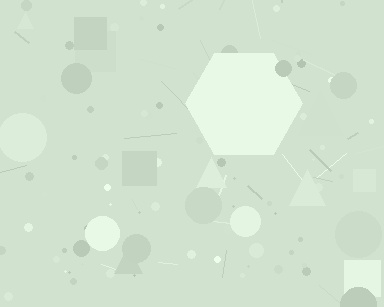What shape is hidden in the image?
A hexagon is hidden in the image.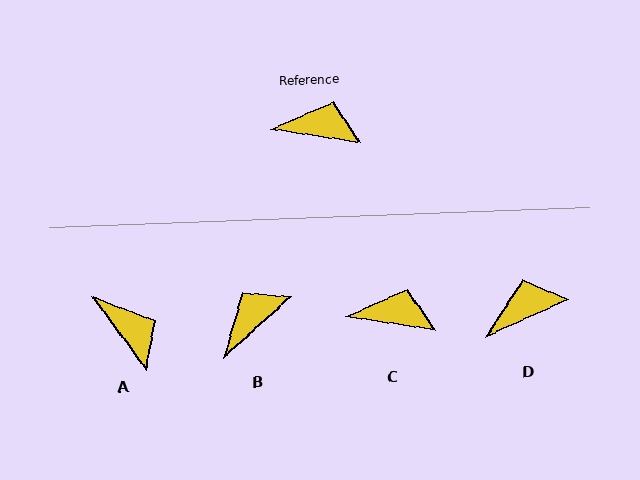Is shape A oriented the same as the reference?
No, it is off by about 45 degrees.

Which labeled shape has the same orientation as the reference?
C.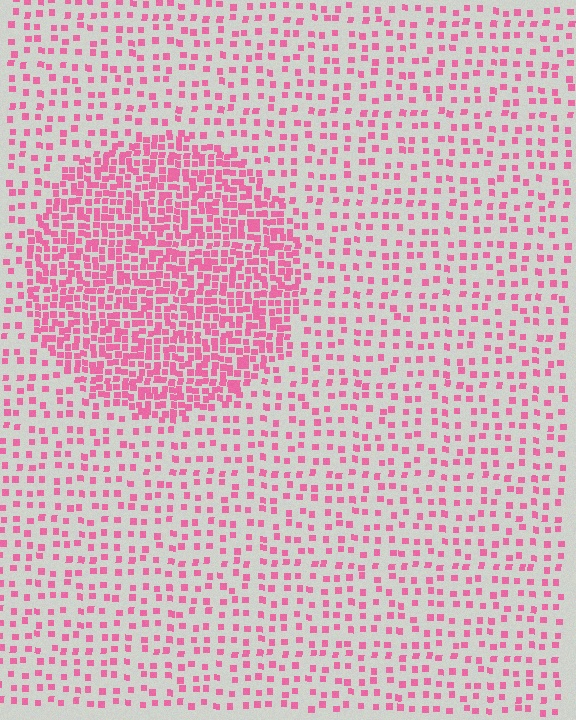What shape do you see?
I see a circle.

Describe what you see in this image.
The image contains small pink elements arranged at two different densities. A circle-shaped region is visible where the elements are more densely packed than the surrounding area.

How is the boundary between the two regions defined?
The boundary is defined by a change in element density (approximately 2.6x ratio). All elements are the same color, size, and shape.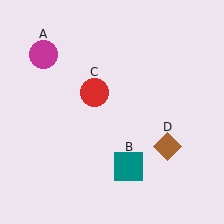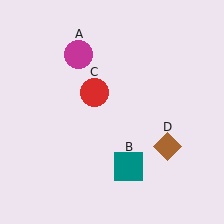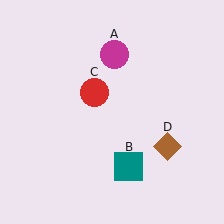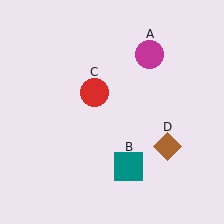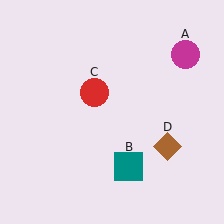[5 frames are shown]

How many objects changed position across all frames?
1 object changed position: magenta circle (object A).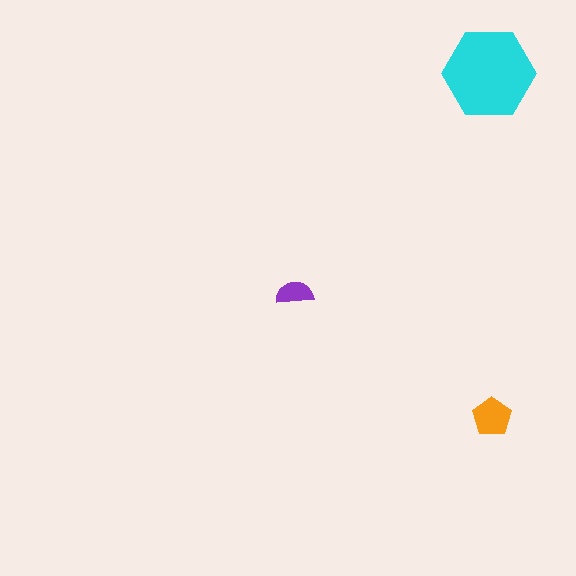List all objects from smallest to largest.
The purple semicircle, the orange pentagon, the cyan hexagon.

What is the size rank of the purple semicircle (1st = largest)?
3rd.